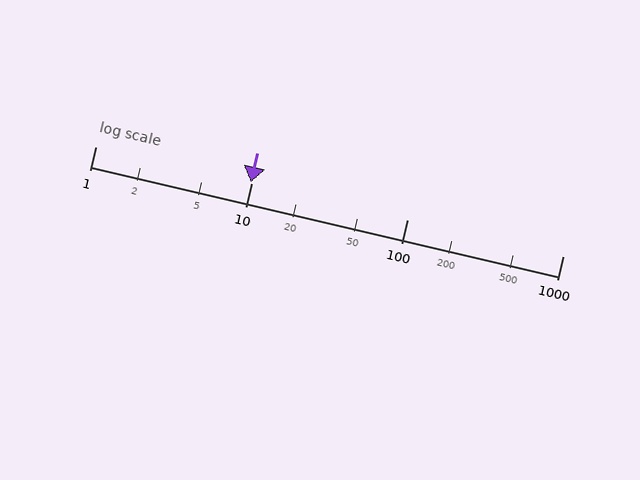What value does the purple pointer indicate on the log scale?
The pointer indicates approximately 9.9.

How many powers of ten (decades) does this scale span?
The scale spans 3 decades, from 1 to 1000.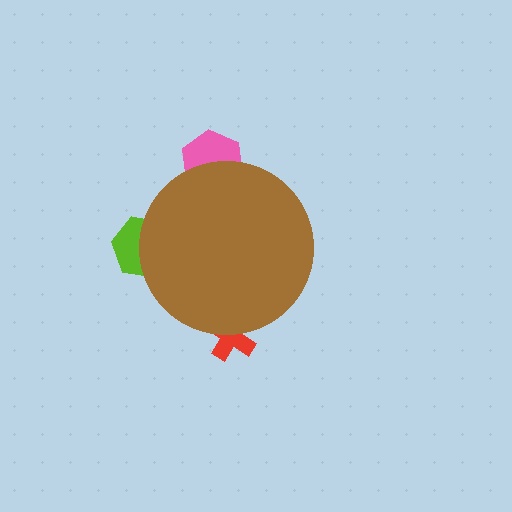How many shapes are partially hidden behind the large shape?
3 shapes are partially hidden.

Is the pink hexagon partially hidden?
Yes, the pink hexagon is partially hidden behind the brown circle.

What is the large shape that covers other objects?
A brown circle.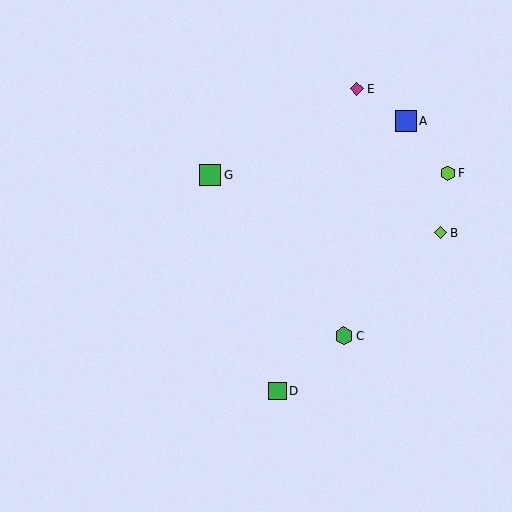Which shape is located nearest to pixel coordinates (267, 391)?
The green square (labeled D) at (278, 391) is nearest to that location.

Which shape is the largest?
The green square (labeled G) is the largest.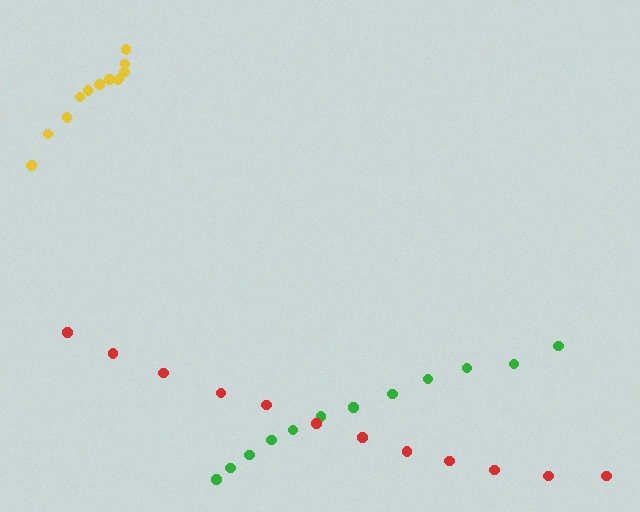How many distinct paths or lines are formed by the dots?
There are 3 distinct paths.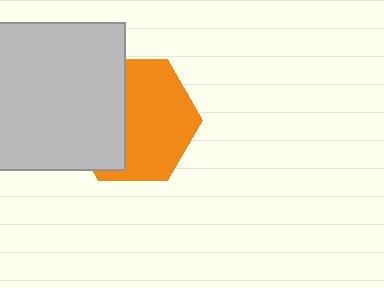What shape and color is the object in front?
The object in front is a light gray square.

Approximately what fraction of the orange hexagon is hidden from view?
Roughly 41% of the orange hexagon is hidden behind the light gray square.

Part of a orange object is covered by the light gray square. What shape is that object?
It is a hexagon.